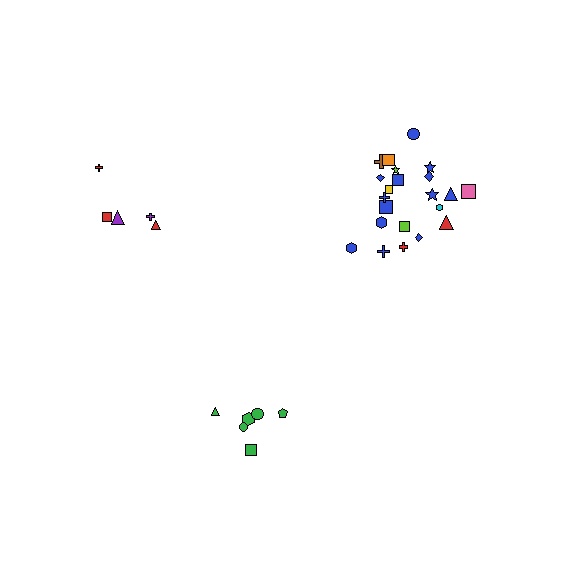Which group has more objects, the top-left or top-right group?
The top-right group.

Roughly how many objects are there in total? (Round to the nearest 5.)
Roughly 35 objects in total.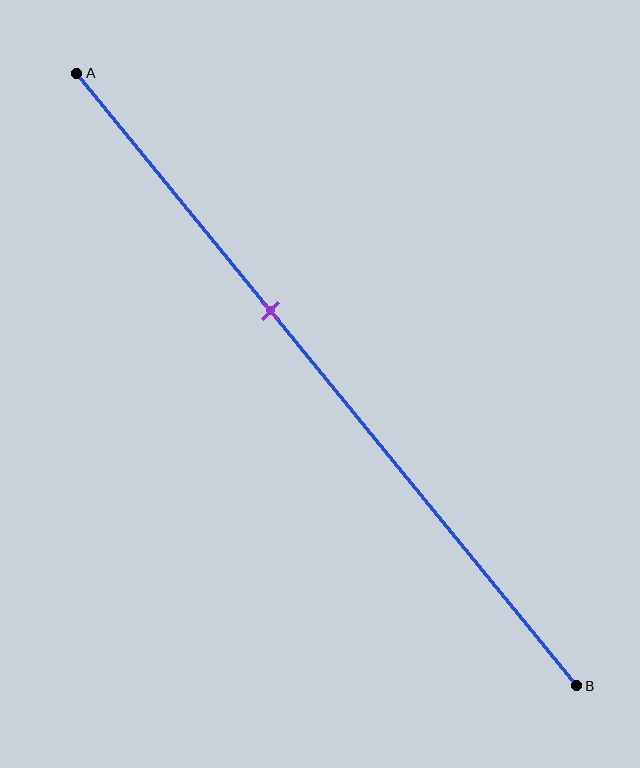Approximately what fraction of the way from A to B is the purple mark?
The purple mark is approximately 40% of the way from A to B.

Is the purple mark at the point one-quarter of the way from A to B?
No, the mark is at about 40% from A, not at the 25% one-quarter point.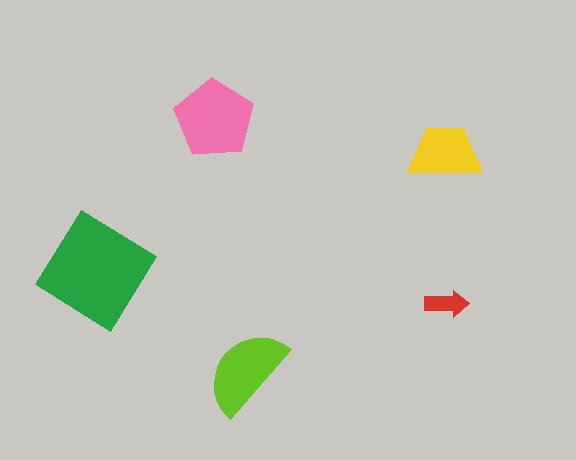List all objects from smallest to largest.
The red arrow, the yellow trapezoid, the lime semicircle, the pink pentagon, the green diamond.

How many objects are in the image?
There are 5 objects in the image.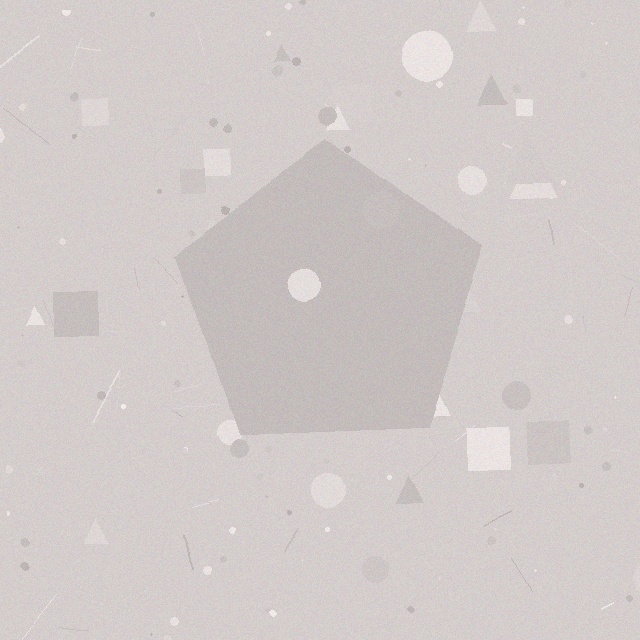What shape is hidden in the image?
A pentagon is hidden in the image.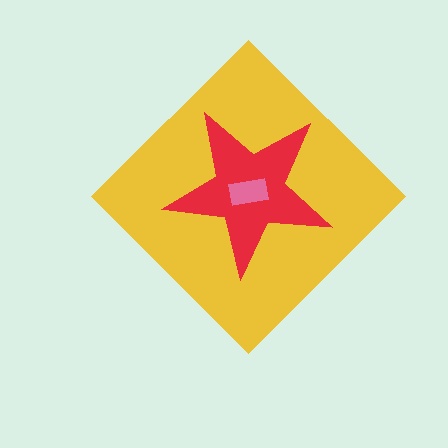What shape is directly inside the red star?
The pink rectangle.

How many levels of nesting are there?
3.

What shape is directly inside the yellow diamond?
The red star.